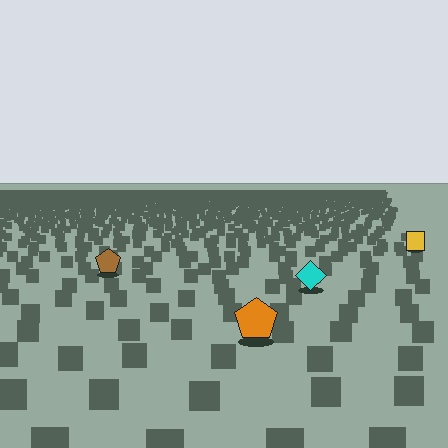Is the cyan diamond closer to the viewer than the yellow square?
Yes. The cyan diamond is closer — you can tell from the texture gradient: the ground texture is coarser near it.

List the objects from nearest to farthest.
From nearest to farthest: the orange pentagon, the cyan diamond, the brown pentagon, the yellow square.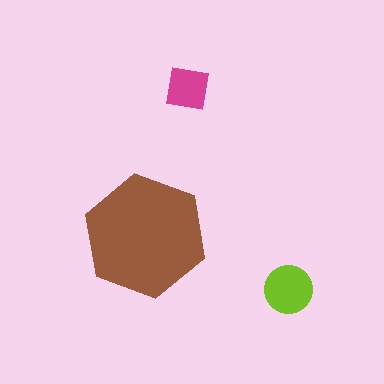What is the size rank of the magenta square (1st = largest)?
3rd.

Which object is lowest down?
The lime circle is bottommost.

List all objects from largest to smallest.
The brown hexagon, the lime circle, the magenta square.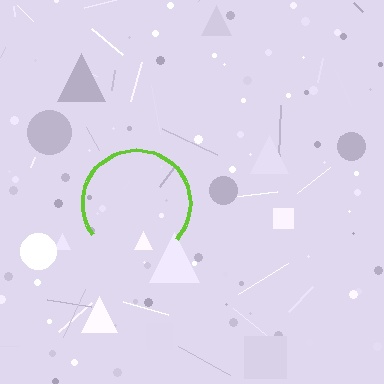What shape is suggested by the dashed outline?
The dashed outline suggests a circle.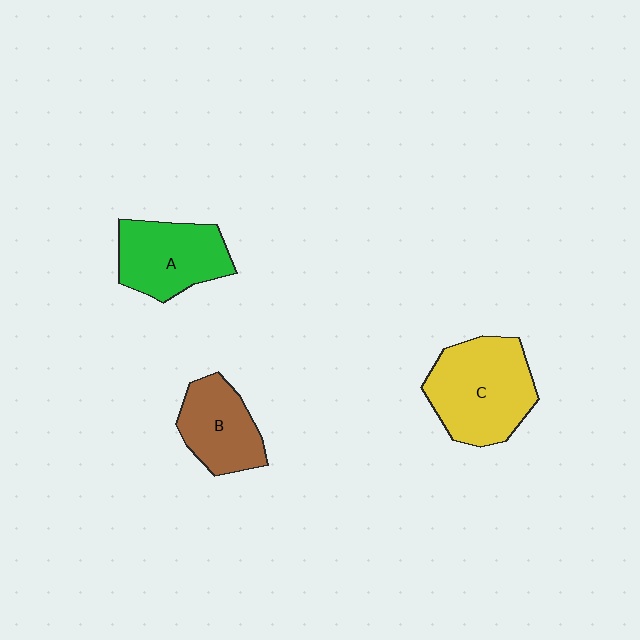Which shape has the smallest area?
Shape B (brown).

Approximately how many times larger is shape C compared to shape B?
Approximately 1.5 times.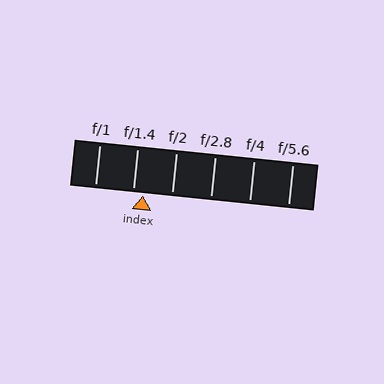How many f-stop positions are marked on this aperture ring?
There are 6 f-stop positions marked.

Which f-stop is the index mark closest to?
The index mark is closest to f/1.4.